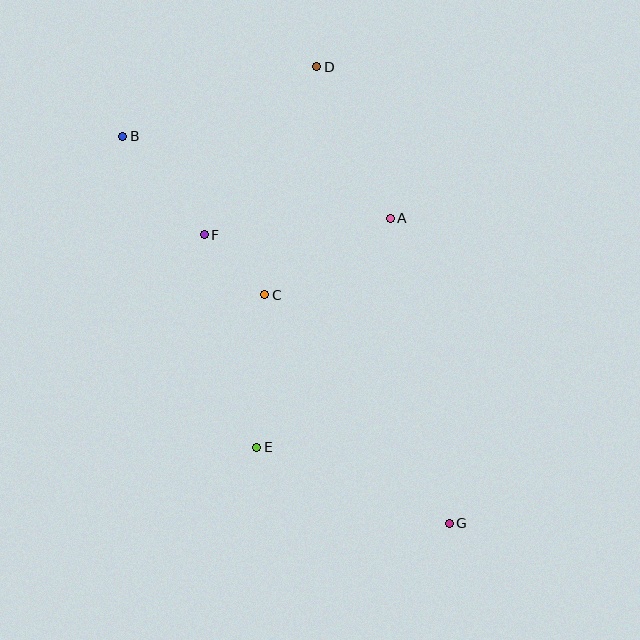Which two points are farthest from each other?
Points B and G are farthest from each other.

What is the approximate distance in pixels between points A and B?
The distance between A and B is approximately 280 pixels.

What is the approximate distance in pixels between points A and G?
The distance between A and G is approximately 311 pixels.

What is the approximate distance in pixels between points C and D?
The distance between C and D is approximately 234 pixels.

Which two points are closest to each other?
Points C and F are closest to each other.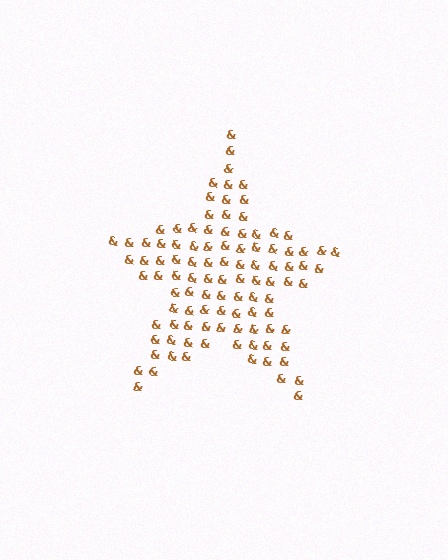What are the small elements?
The small elements are ampersands.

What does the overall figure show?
The overall figure shows a star.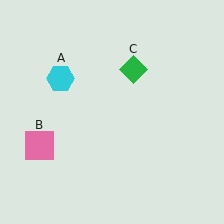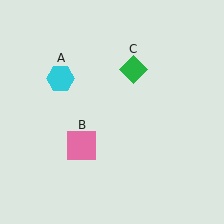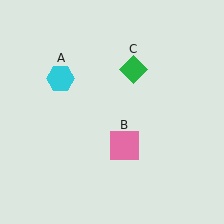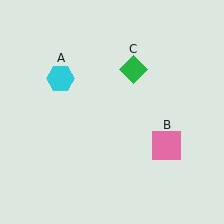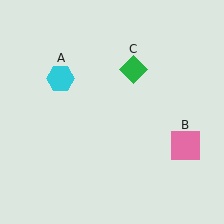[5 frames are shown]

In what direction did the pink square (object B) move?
The pink square (object B) moved right.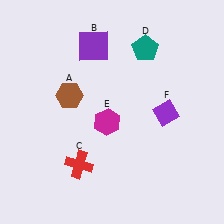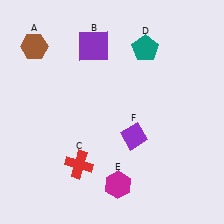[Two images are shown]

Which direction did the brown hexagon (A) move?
The brown hexagon (A) moved up.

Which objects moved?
The objects that moved are: the brown hexagon (A), the magenta hexagon (E), the purple diamond (F).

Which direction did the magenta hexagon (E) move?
The magenta hexagon (E) moved down.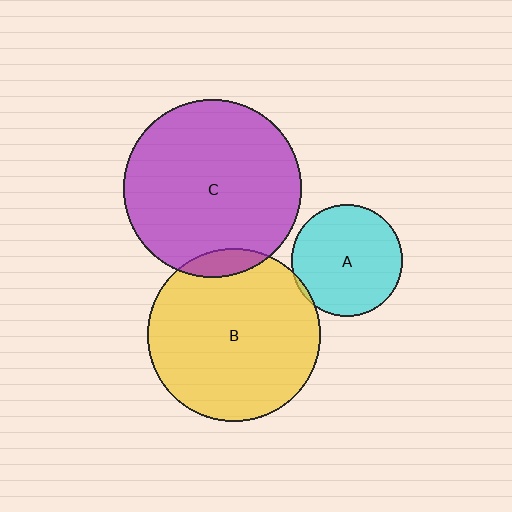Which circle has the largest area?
Circle C (purple).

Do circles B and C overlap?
Yes.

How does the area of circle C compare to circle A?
Approximately 2.6 times.